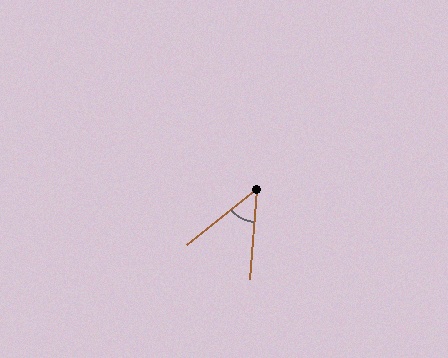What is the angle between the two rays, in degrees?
Approximately 46 degrees.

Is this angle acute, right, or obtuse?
It is acute.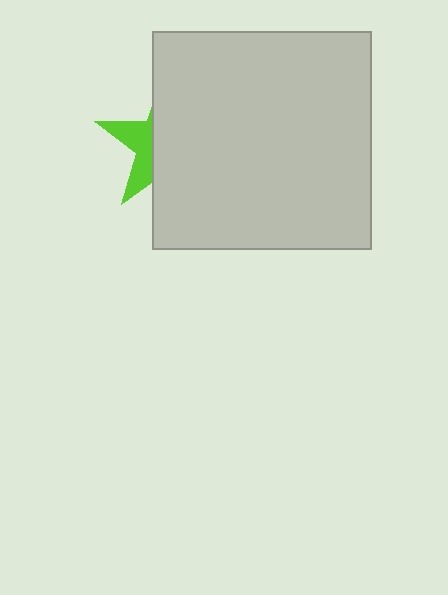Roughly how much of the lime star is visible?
A small part of it is visible (roughly 32%).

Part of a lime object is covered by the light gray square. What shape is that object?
It is a star.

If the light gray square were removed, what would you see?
You would see the complete lime star.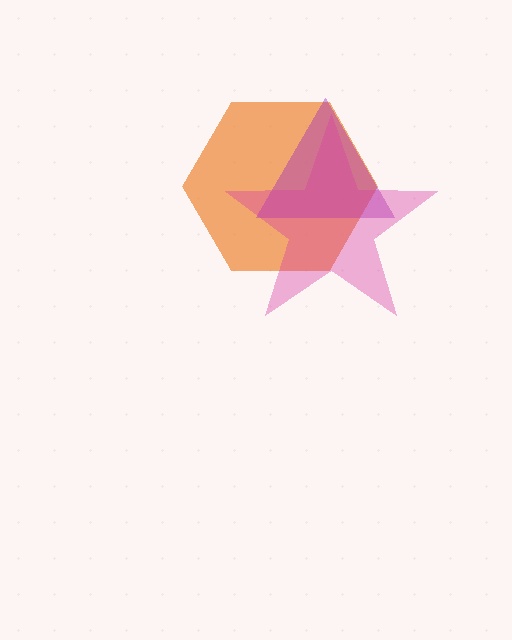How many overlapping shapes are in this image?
There are 3 overlapping shapes in the image.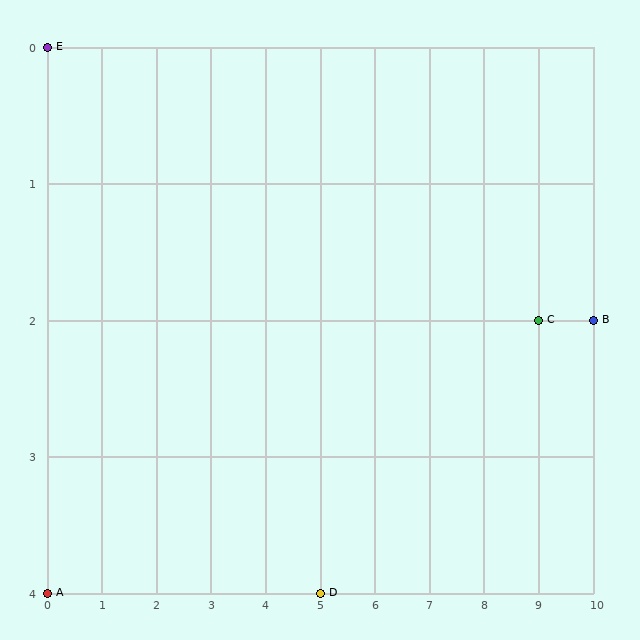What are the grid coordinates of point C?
Point C is at grid coordinates (9, 2).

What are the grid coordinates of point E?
Point E is at grid coordinates (0, 0).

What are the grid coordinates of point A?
Point A is at grid coordinates (0, 4).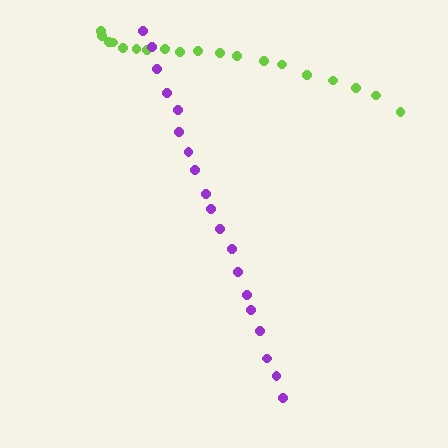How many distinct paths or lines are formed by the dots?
There are 2 distinct paths.